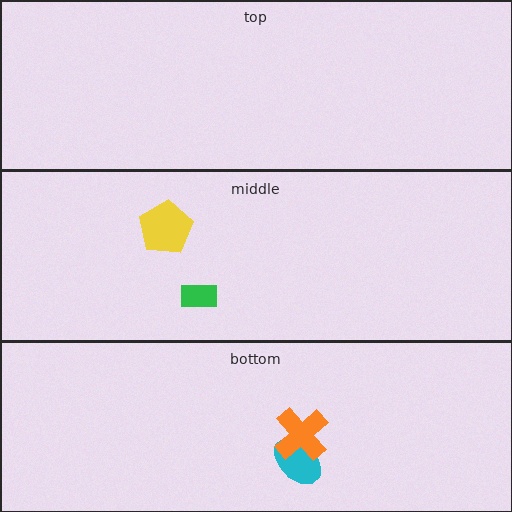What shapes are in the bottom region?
The cyan ellipse, the orange cross.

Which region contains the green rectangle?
The middle region.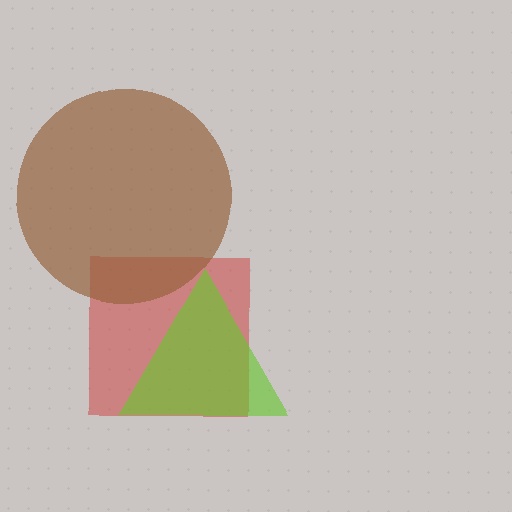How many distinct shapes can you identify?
There are 3 distinct shapes: a red square, a brown circle, a lime triangle.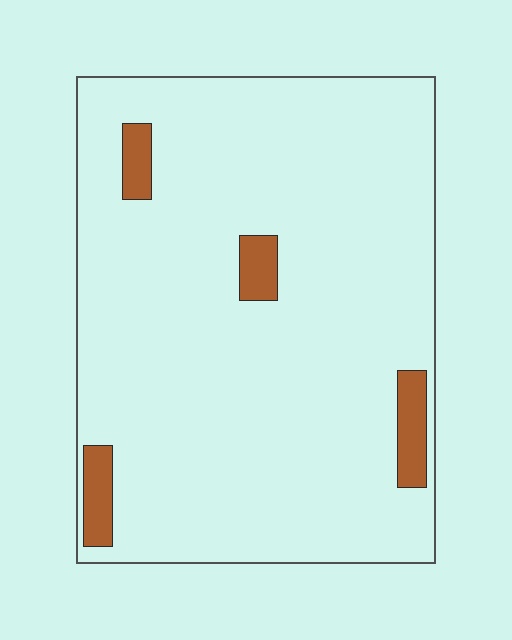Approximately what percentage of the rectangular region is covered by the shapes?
Approximately 5%.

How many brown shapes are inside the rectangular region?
4.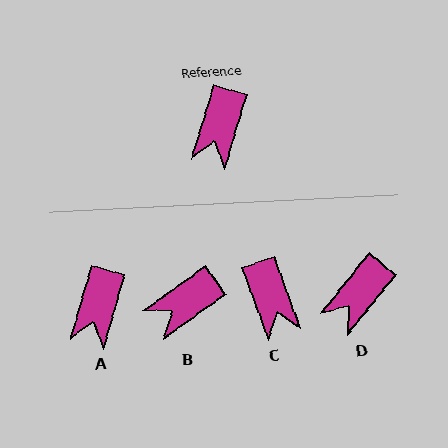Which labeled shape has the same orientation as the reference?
A.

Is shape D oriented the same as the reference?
No, it is off by about 23 degrees.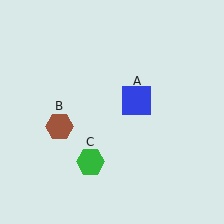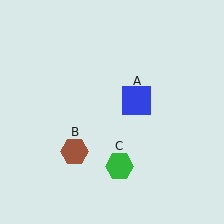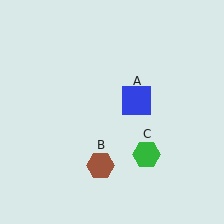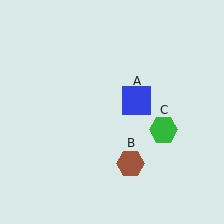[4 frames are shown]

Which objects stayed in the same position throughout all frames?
Blue square (object A) remained stationary.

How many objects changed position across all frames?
2 objects changed position: brown hexagon (object B), green hexagon (object C).